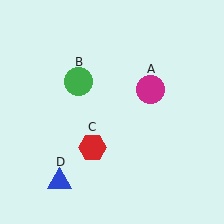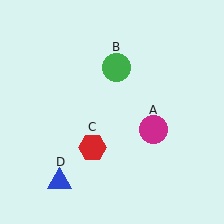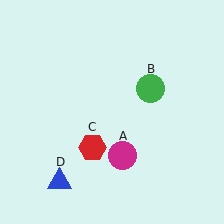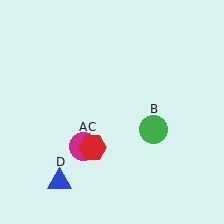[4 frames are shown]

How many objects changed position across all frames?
2 objects changed position: magenta circle (object A), green circle (object B).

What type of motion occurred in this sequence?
The magenta circle (object A), green circle (object B) rotated clockwise around the center of the scene.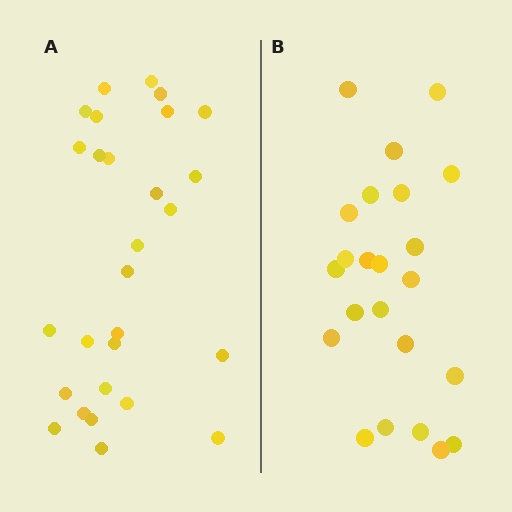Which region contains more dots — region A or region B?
Region A (the left region) has more dots.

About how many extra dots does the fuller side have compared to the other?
Region A has about 5 more dots than region B.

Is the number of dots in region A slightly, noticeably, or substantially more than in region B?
Region A has only slightly more — the two regions are fairly close. The ratio is roughly 1.2 to 1.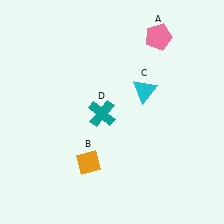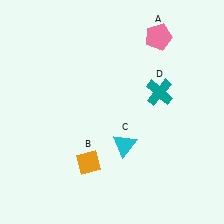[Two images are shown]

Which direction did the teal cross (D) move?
The teal cross (D) moved right.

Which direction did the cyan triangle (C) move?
The cyan triangle (C) moved down.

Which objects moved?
The objects that moved are: the cyan triangle (C), the teal cross (D).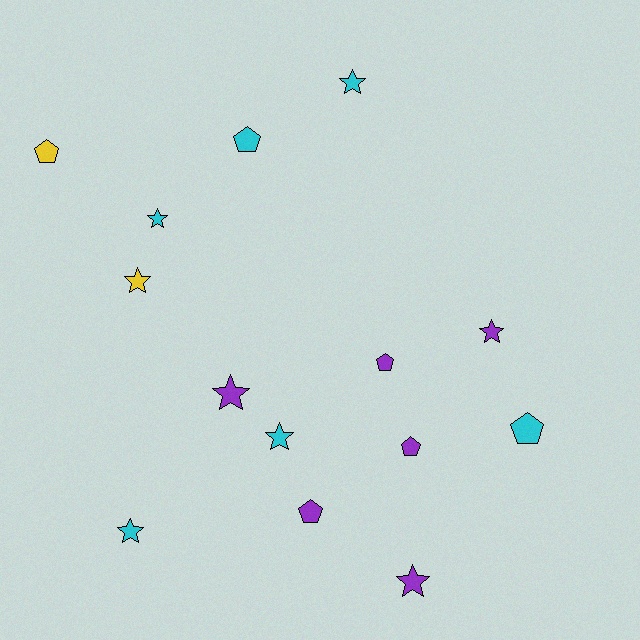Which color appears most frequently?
Purple, with 6 objects.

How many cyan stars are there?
There are 4 cyan stars.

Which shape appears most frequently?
Star, with 8 objects.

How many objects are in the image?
There are 14 objects.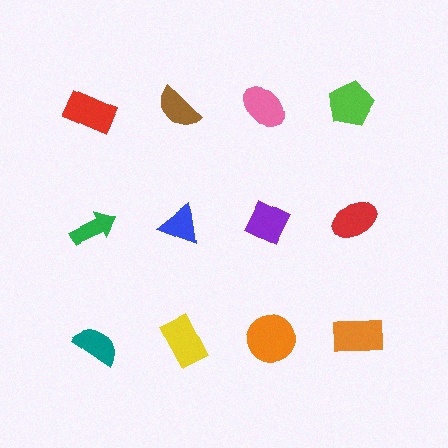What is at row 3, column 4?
An orange rectangle.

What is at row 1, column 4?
A lime pentagon.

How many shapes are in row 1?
4 shapes.